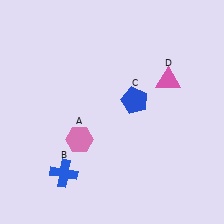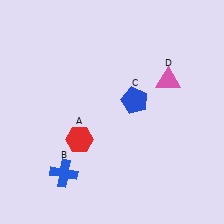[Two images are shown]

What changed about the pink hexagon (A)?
In Image 1, A is pink. In Image 2, it changed to red.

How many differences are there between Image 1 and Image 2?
There is 1 difference between the two images.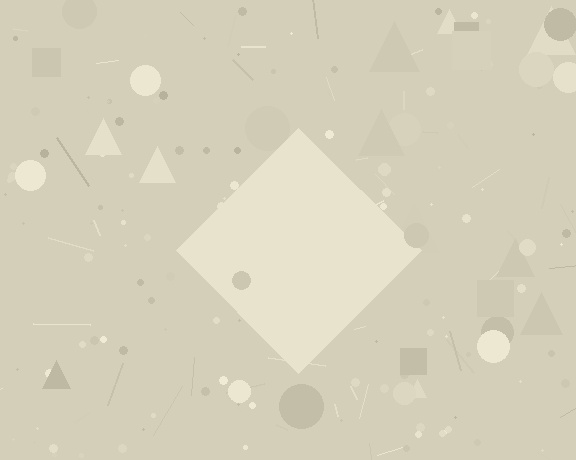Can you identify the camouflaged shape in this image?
The camouflaged shape is a diamond.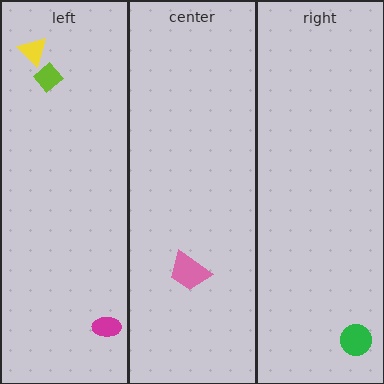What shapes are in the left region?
The lime diamond, the yellow triangle, the magenta ellipse.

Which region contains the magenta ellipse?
The left region.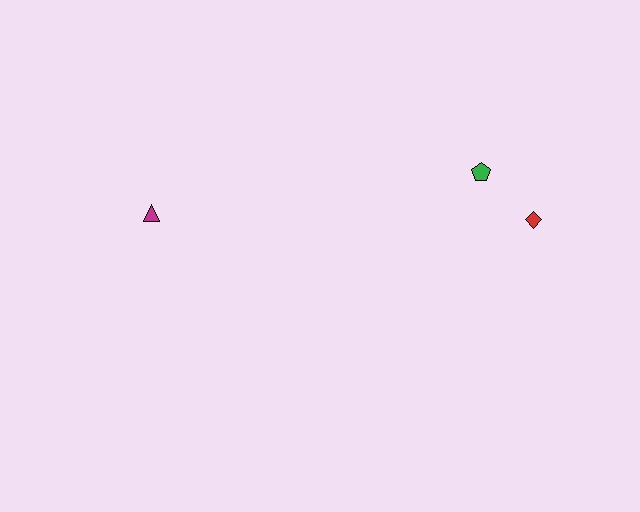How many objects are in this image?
There are 3 objects.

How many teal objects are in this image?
There are no teal objects.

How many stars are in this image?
There are no stars.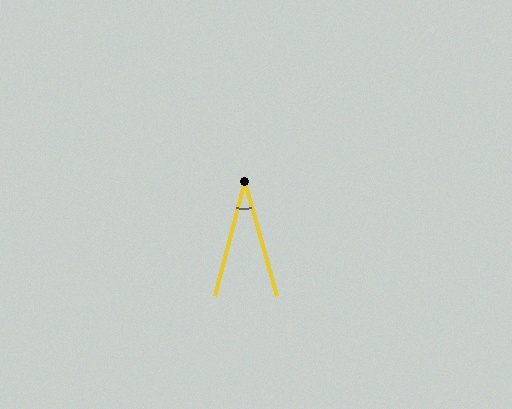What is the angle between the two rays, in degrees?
Approximately 30 degrees.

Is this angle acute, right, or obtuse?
It is acute.